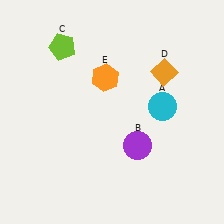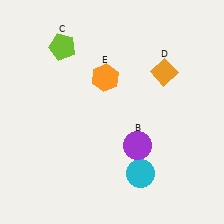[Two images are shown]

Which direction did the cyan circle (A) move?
The cyan circle (A) moved down.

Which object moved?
The cyan circle (A) moved down.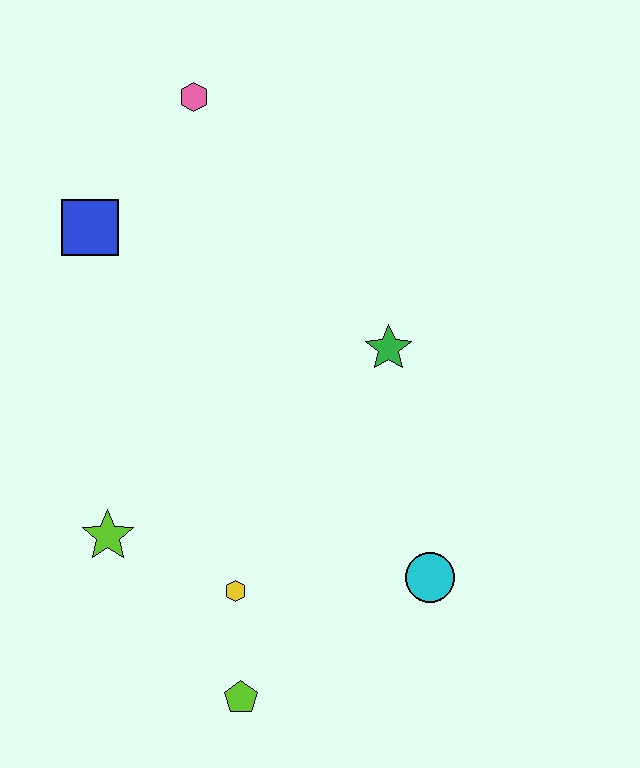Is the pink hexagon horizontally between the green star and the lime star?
Yes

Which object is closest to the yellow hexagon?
The lime pentagon is closest to the yellow hexagon.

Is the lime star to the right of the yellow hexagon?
No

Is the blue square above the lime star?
Yes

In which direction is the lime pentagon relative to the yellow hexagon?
The lime pentagon is below the yellow hexagon.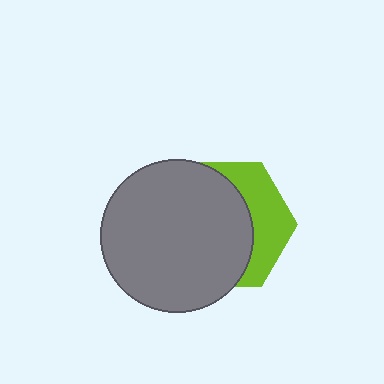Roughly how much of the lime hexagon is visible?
A small part of it is visible (roughly 35%).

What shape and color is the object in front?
The object in front is a gray circle.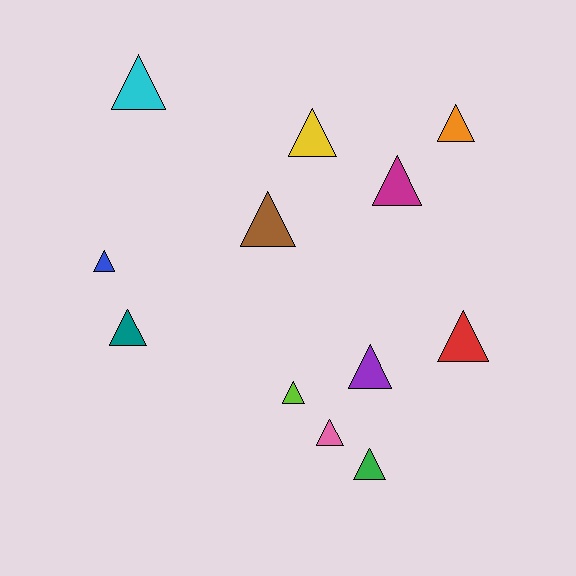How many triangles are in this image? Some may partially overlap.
There are 12 triangles.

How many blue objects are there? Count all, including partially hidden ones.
There is 1 blue object.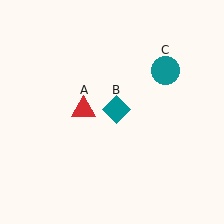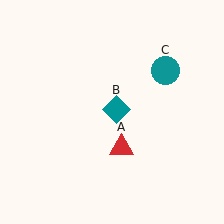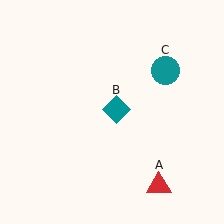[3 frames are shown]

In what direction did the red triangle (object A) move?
The red triangle (object A) moved down and to the right.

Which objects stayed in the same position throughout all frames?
Teal diamond (object B) and teal circle (object C) remained stationary.